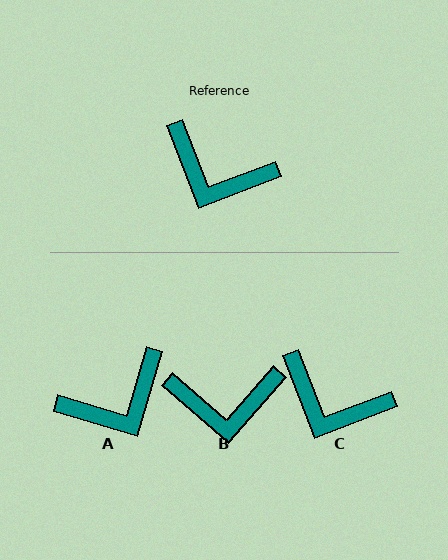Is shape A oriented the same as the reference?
No, it is off by about 53 degrees.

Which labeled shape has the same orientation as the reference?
C.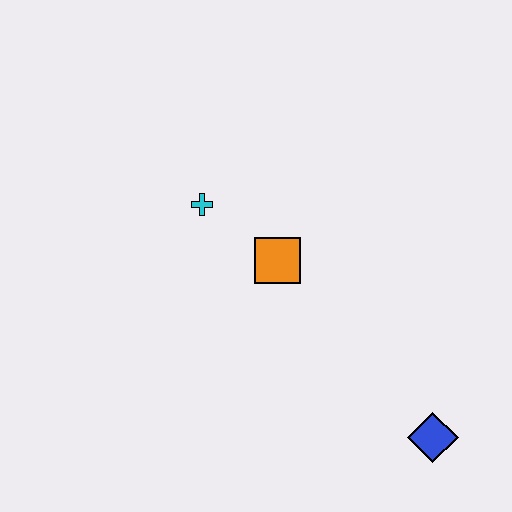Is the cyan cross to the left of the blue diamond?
Yes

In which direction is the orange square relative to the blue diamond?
The orange square is above the blue diamond.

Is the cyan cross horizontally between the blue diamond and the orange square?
No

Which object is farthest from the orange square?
The blue diamond is farthest from the orange square.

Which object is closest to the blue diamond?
The orange square is closest to the blue diamond.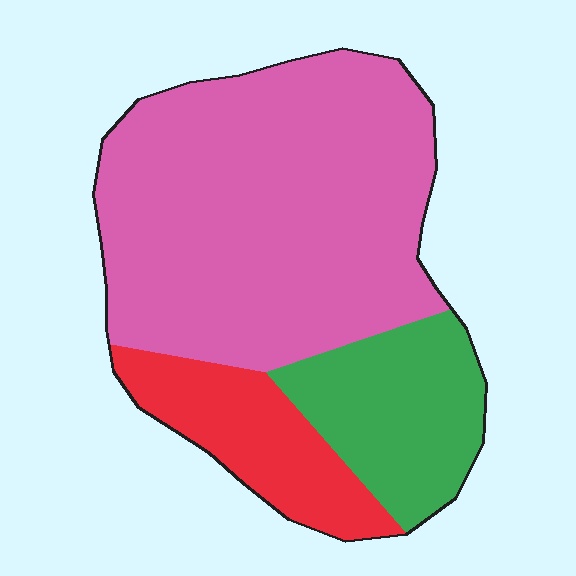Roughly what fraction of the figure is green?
Green covers about 20% of the figure.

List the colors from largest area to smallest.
From largest to smallest: pink, green, red.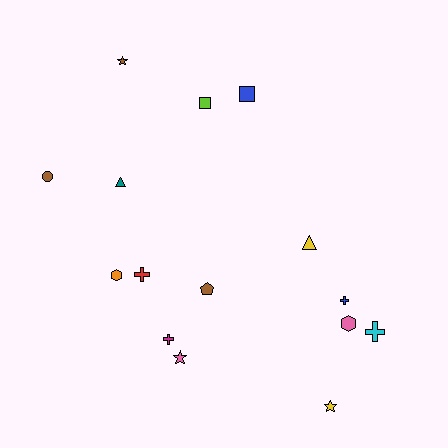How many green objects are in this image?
There are no green objects.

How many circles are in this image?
There is 1 circle.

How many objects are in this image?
There are 15 objects.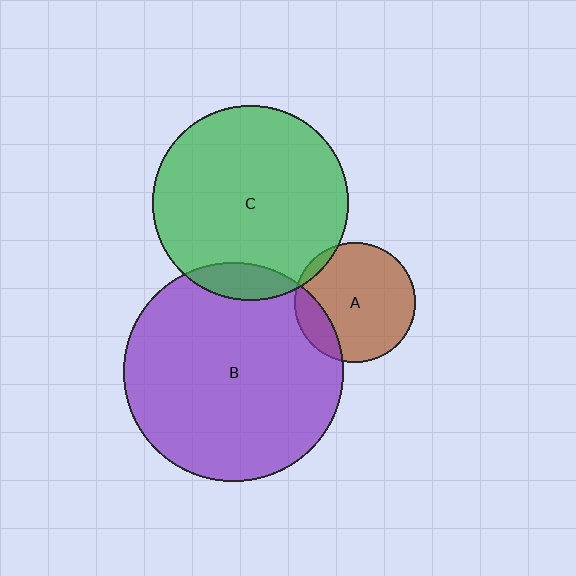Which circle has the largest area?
Circle B (purple).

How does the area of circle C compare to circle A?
Approximately 2.6 times.